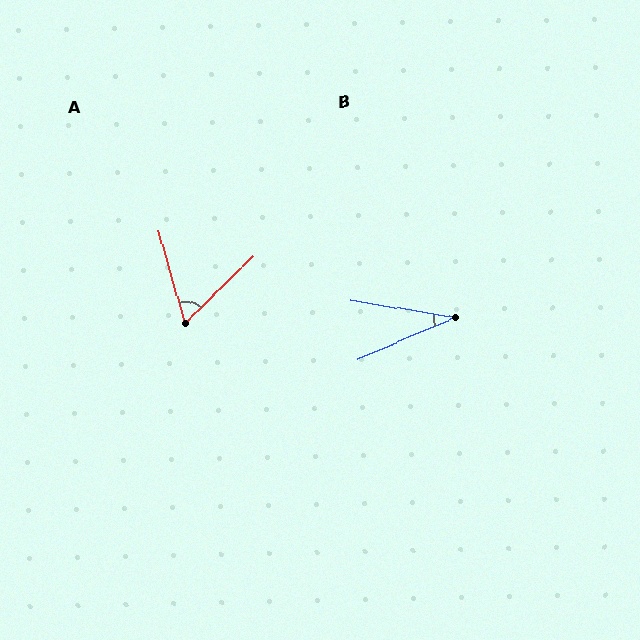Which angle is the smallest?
B, at approximately 32 degrees.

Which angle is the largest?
A, at approximately 62 degrees.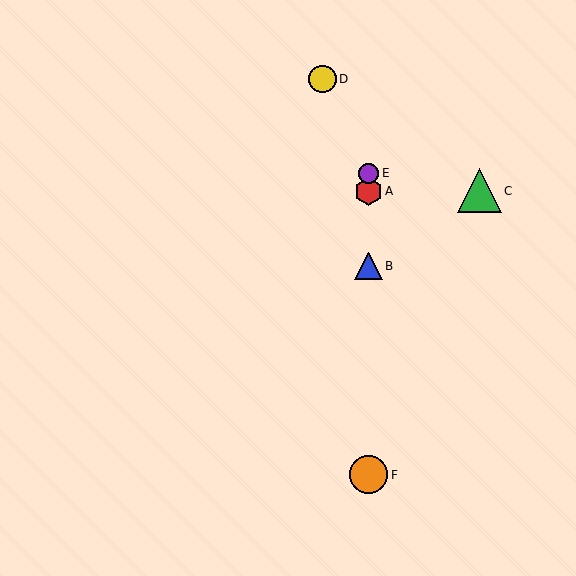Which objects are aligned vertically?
Objects A, B, E, F are aligned vertically.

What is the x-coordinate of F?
Object F is at x≈369.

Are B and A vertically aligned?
Yes, both are at x≈369.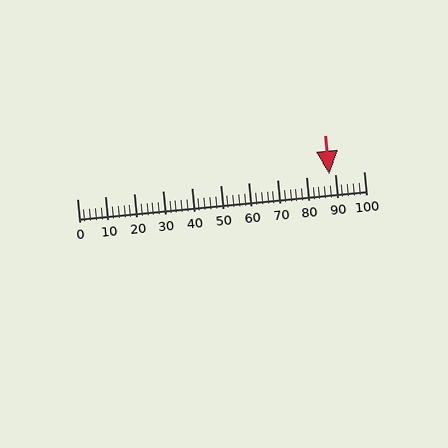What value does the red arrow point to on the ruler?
The red arrow points to approximately 88.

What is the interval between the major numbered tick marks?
The major tick marks are spaced 10 units apart.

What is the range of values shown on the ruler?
The ruler shows values from 0 to 100.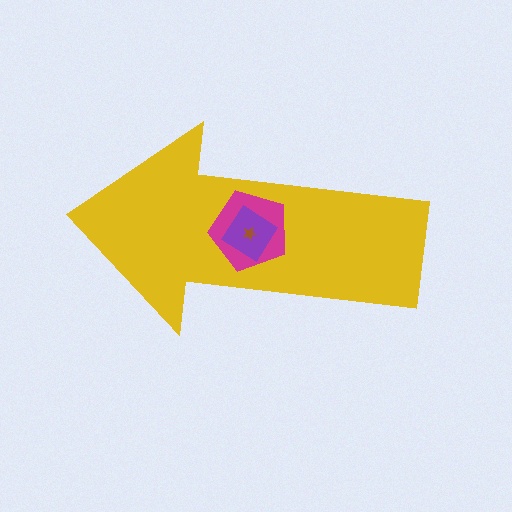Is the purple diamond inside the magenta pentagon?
Yes.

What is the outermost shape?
The yellow arrow.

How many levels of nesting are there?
4.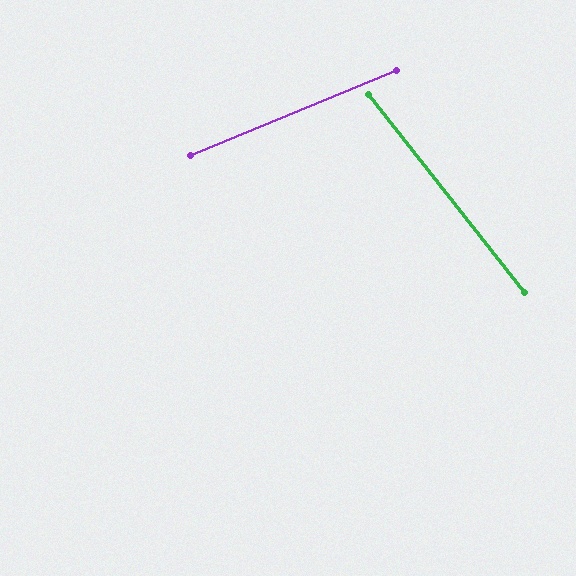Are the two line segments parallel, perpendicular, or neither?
Neither parallel nor perpendicular — they differ by about 74°.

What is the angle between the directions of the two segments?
Approximately 74 degrees.